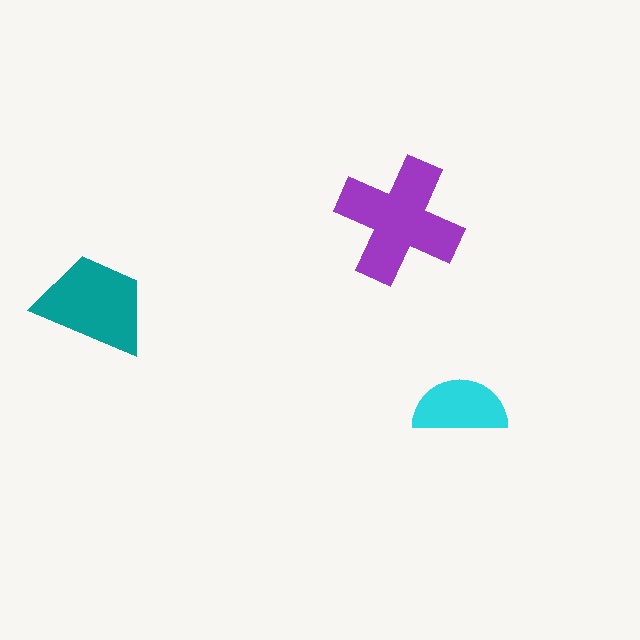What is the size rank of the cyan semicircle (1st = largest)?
3rd.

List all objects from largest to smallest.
The purple cross, the teal trapezoid, the cyan semicircle.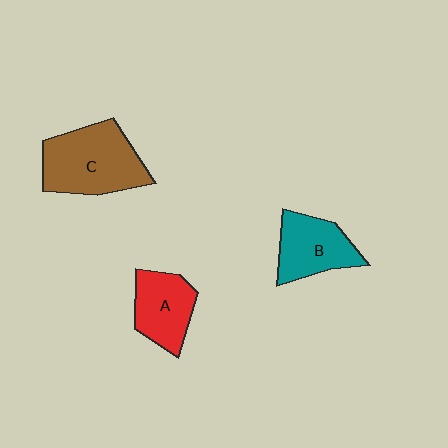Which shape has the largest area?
Shape C (brown).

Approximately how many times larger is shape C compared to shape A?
Approximately 1.5 times.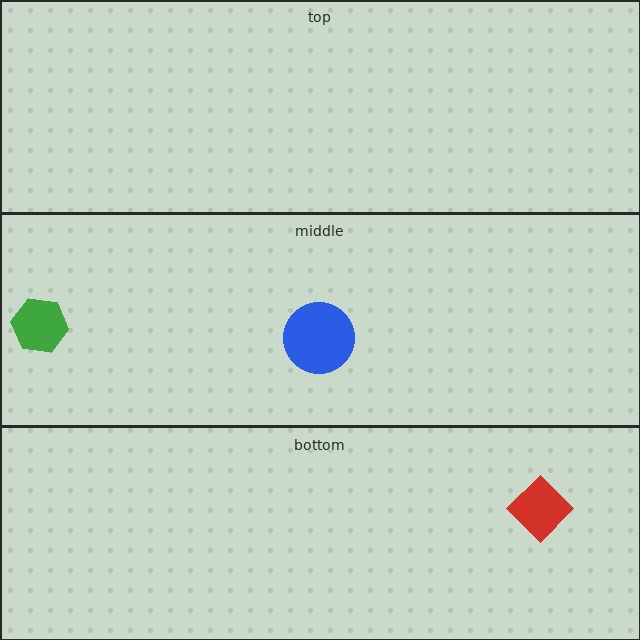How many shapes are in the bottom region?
1.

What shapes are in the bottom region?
The red diamond.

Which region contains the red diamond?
The bottom region.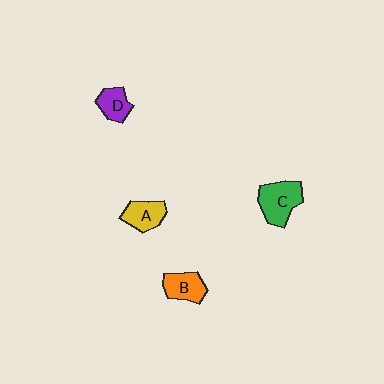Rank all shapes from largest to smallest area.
From largest to smallest: C (green), B (orange), A (yellow), D (purple).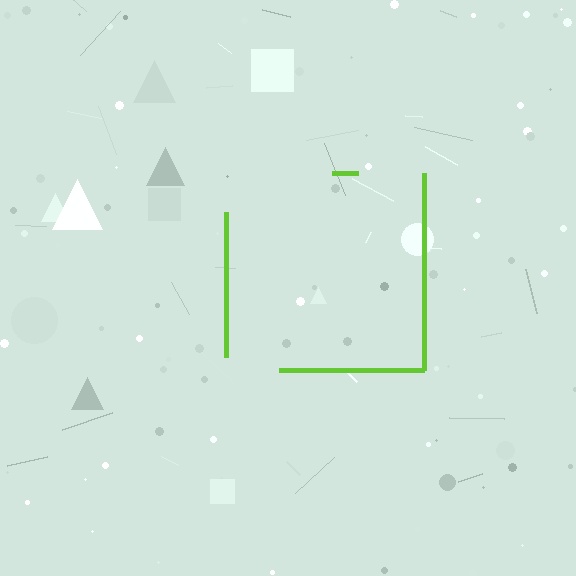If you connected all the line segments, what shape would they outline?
They would outline a square.